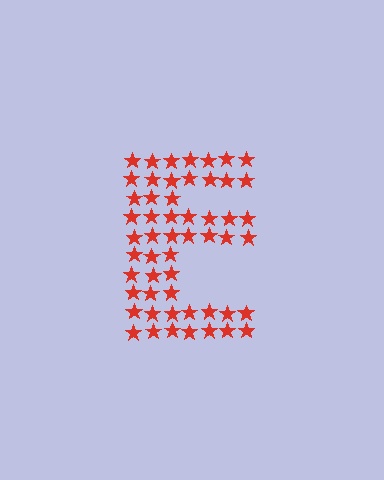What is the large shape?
The large shape is the letter E.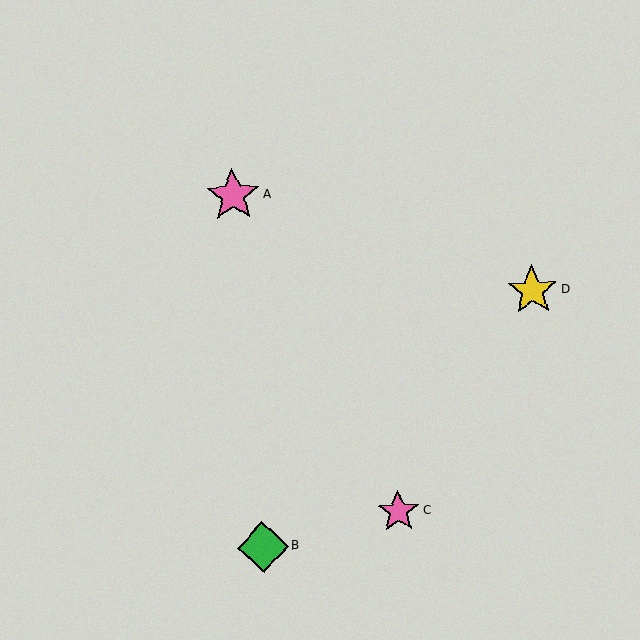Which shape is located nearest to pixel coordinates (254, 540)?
The green diamond (labeled B) at (263, 547) is nearest to that location.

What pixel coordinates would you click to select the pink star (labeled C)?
Click at (398, 511) to select the pink star C.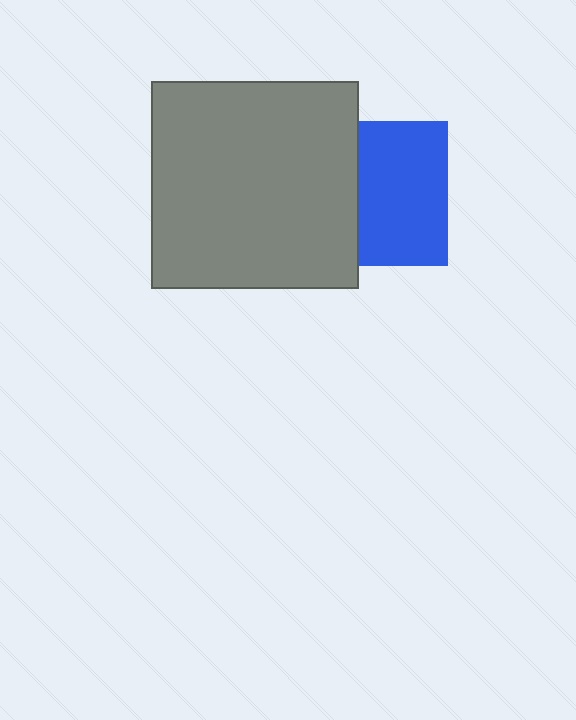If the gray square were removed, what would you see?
You would see the complete blue square.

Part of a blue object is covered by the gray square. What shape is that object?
It is a square.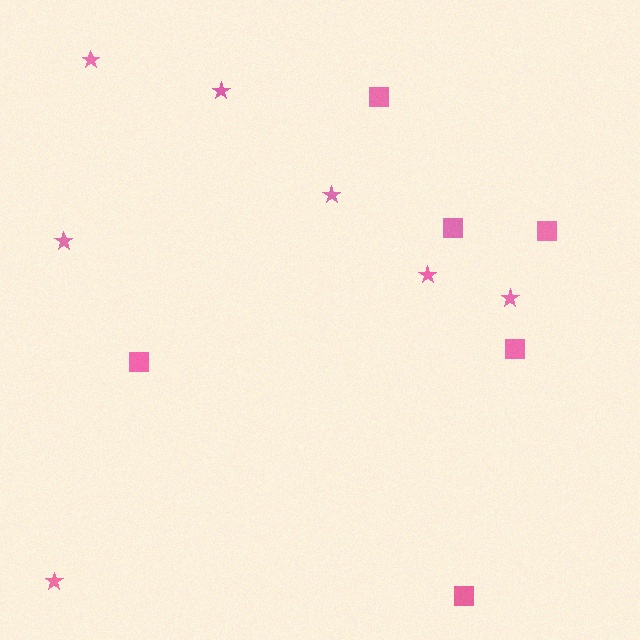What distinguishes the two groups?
There are 2 groups: one group of stars (7) and one group of squares (6).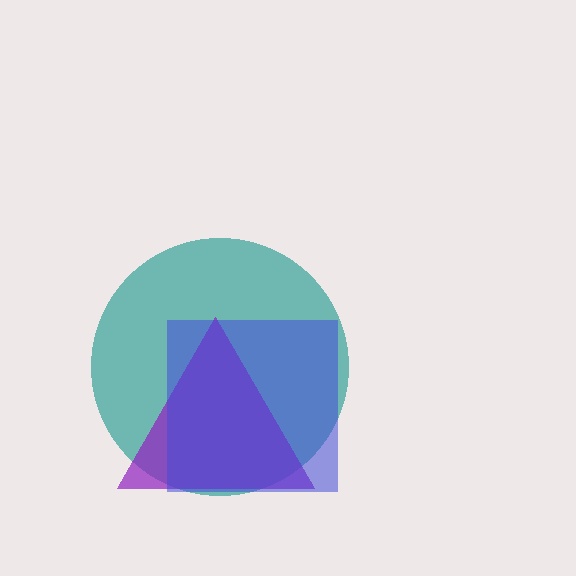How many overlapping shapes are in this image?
There are 3 overlapping shapes in the image.